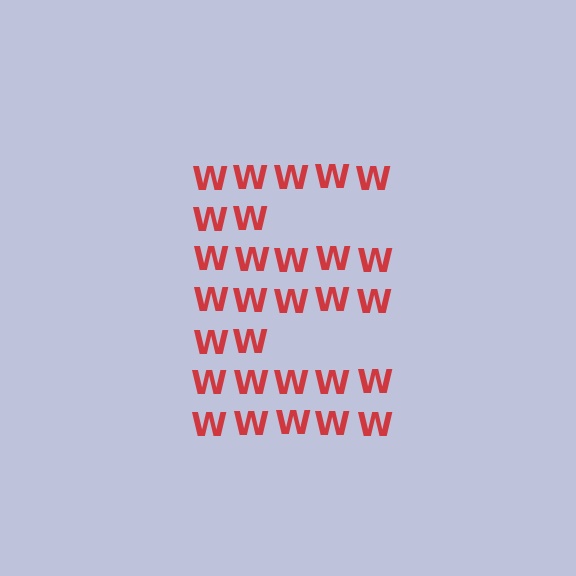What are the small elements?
The small elements are letter W's.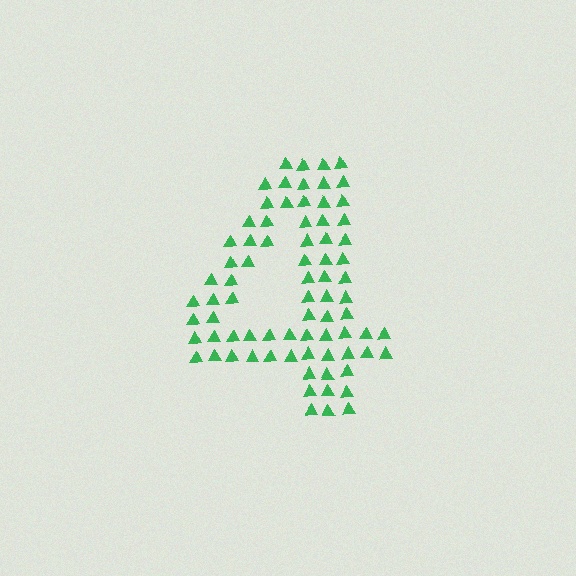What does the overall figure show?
The overall figure shows the digit 4.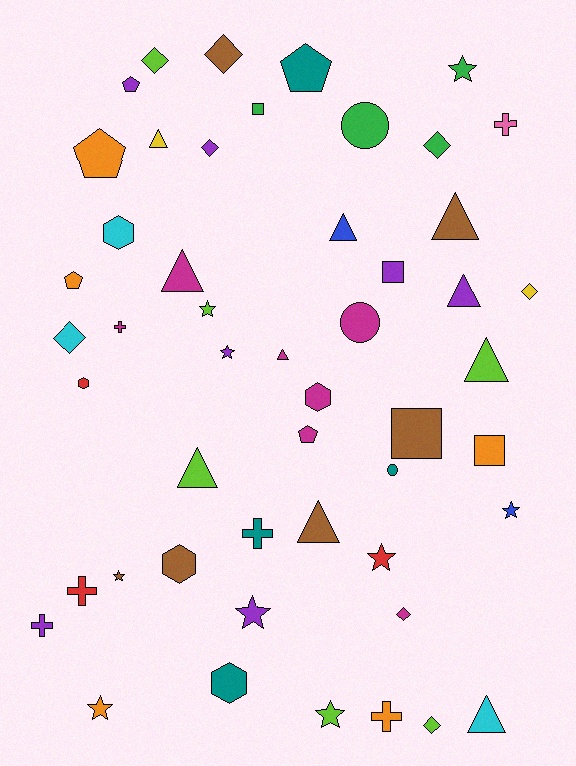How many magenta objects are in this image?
There are 7 magenta objects.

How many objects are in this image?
There are 50 objects.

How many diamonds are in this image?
There are 8 diamonds.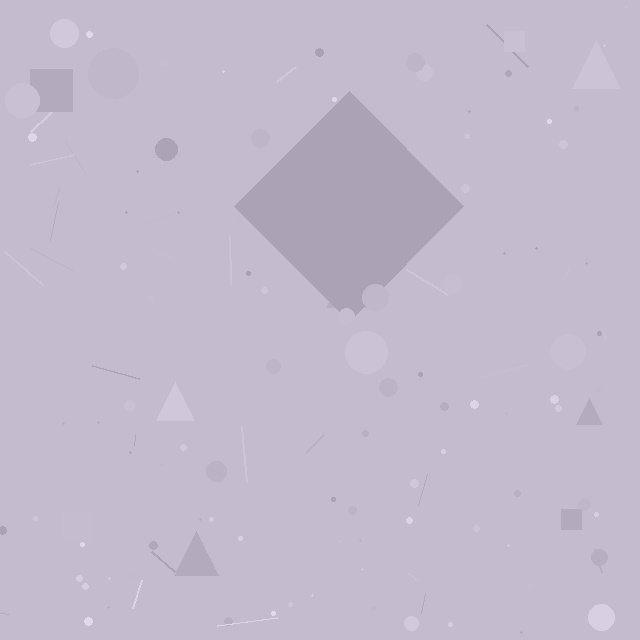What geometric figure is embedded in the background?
A diamond is embedded in the background.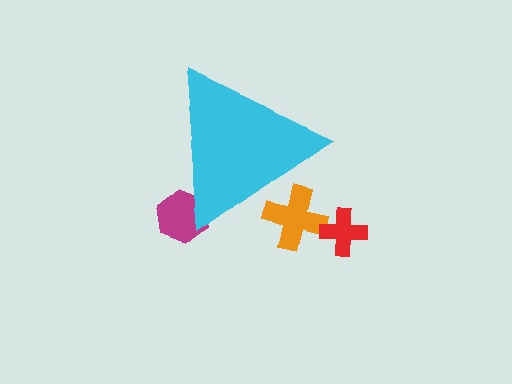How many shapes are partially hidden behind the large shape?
2 shapes are partially hidden.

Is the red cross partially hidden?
No, the red cross is fully visible.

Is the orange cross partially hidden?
Yes, the orange cross is partially hidden behind the cyan triangle.